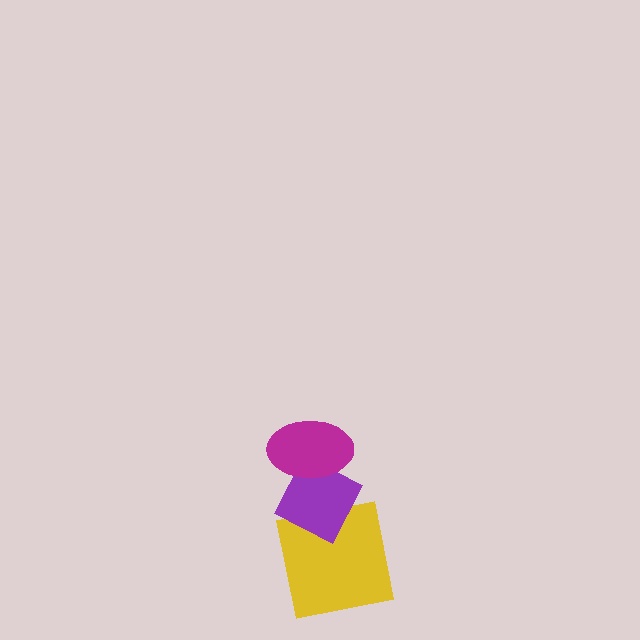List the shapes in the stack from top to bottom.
From top to bottom: the magenta ellipse, the purple diamond, the yellow square.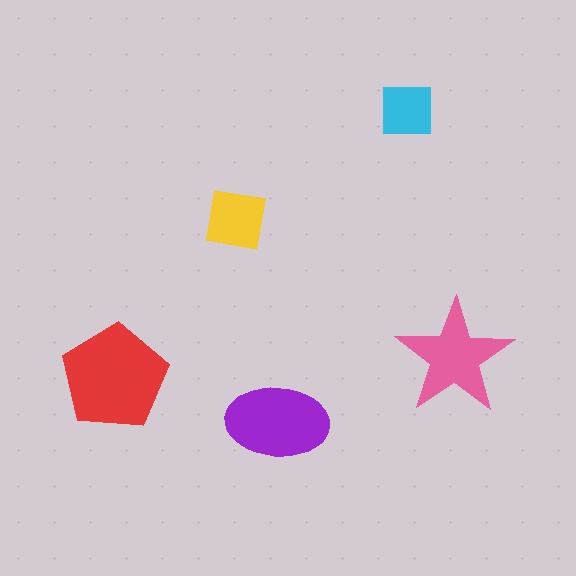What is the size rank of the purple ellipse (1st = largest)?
2nd.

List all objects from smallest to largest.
The cyan square, the yellow square, the pink star, the purple ellipse, the red pentagon.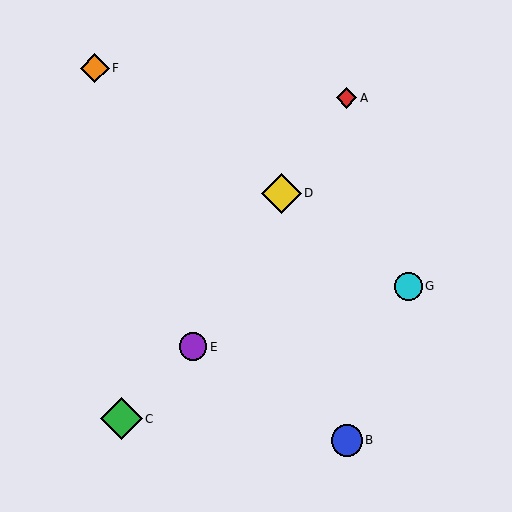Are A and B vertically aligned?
Yes, both are at x≈347.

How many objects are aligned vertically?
2 objects (A, B) are aligned vertically.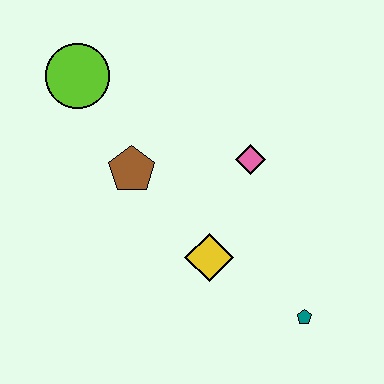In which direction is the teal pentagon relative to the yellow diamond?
The teal pentagon is to the right of the yellow diamond.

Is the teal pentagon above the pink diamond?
No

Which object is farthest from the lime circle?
The teal pentagon is farthest from the lime circle.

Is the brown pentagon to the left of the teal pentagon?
Yes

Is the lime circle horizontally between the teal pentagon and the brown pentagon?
No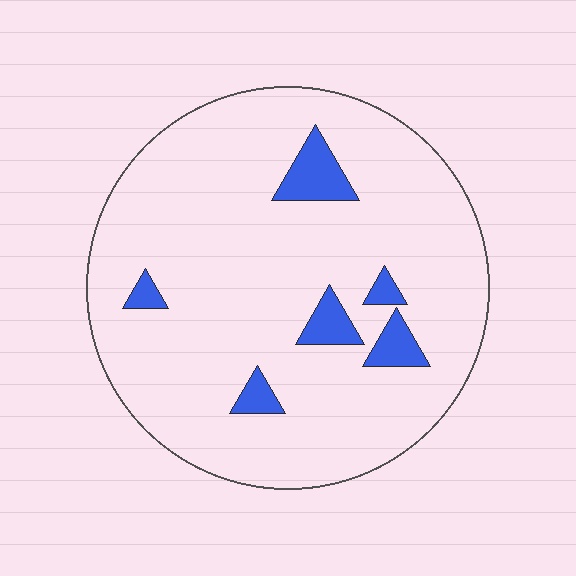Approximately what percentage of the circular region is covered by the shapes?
Approximately 10%.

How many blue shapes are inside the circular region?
6.